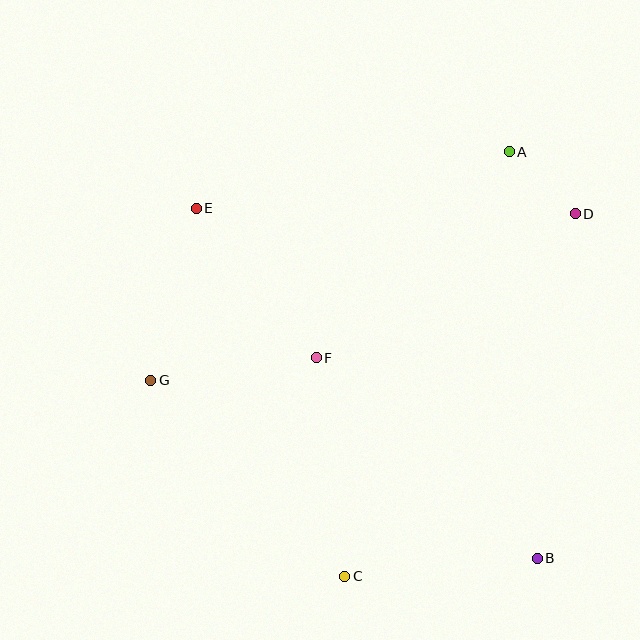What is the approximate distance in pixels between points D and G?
The distance between D and G is approximately 456 pixels.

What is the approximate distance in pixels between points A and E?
The distance between A and E is approximately 318 pixels.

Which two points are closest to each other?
Points A and D are closest to each other.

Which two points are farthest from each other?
Points B and E are farthest from each other.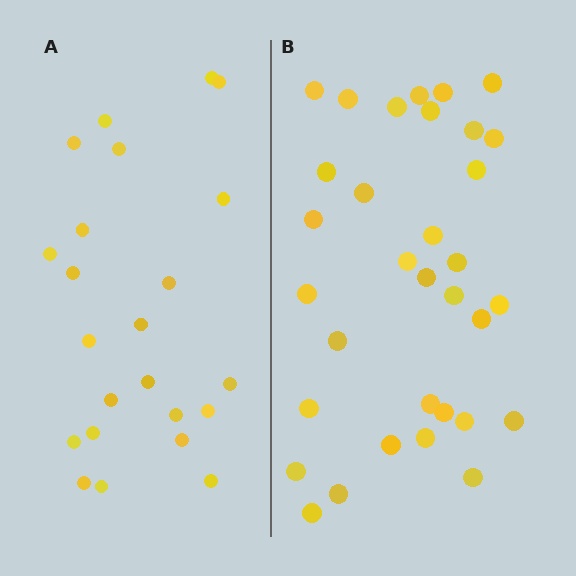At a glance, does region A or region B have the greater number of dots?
Region B (the right region) has more dots.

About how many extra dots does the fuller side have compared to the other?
Region B has roughly 10 or so more dots than region A.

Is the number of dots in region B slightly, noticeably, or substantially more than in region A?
Region B has noticeably more, but not dramatically so. The ratio is roughly 1.4 to 1.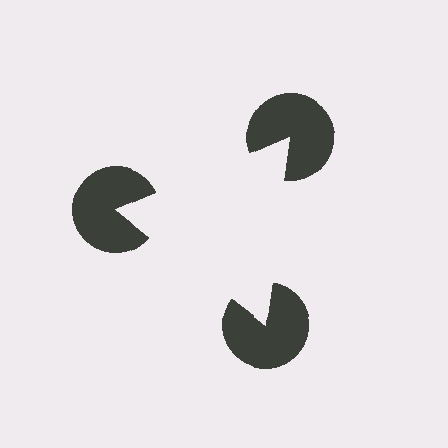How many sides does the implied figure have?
3 sides.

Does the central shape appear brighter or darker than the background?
It typically appears slightly brighter than the background, even though no actual brightness change is drawn.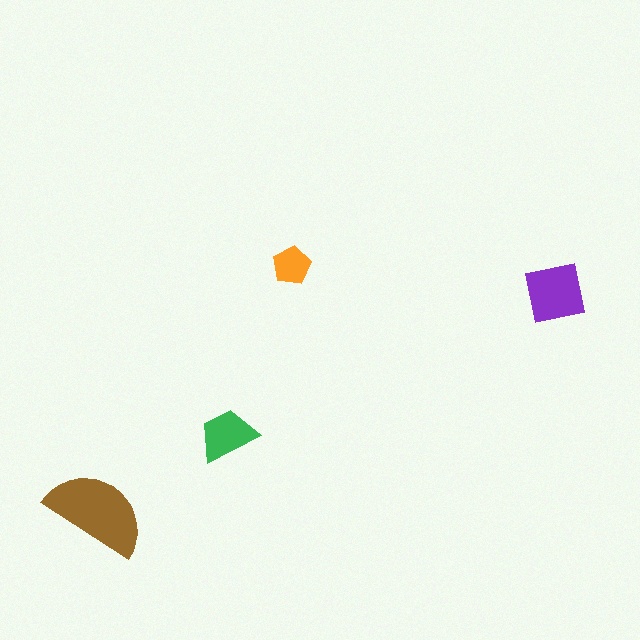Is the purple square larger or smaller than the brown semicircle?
Smaller.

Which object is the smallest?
The orange pentagon.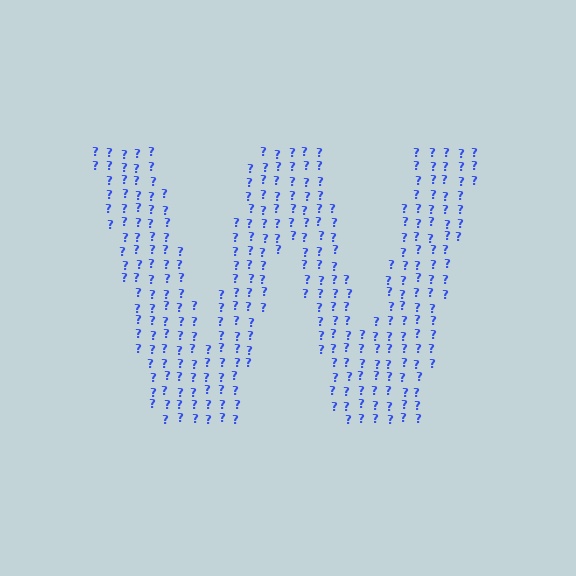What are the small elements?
The small elements are question marks.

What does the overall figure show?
The overall figure shows the letter W.